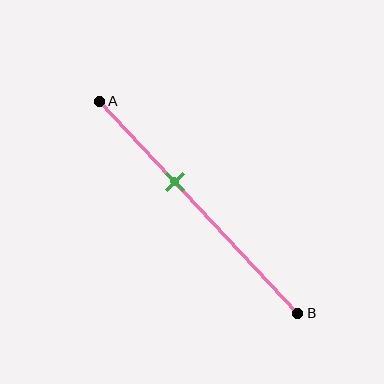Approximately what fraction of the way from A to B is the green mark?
The green mark is approximately 40% of the way from A to B.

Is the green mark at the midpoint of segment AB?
No, the mark is at about 40% from A, not at the 50% midpoint.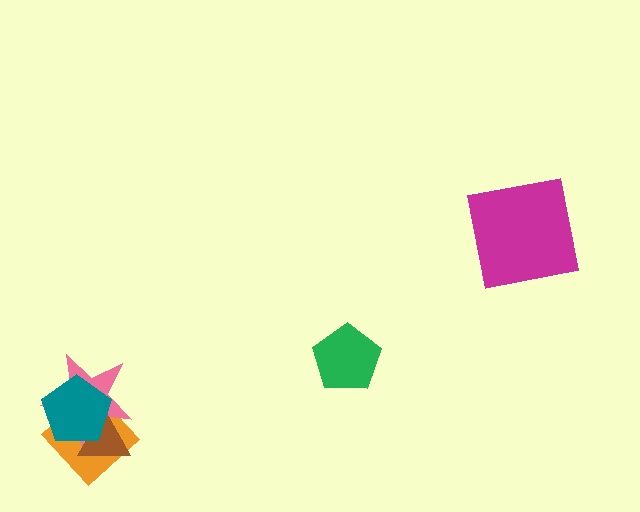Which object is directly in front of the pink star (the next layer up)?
The brown triangle is directly in front of the pink star.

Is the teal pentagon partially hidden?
No, no other shape covers it.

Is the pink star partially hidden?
Yes, it is partially covered by another shape.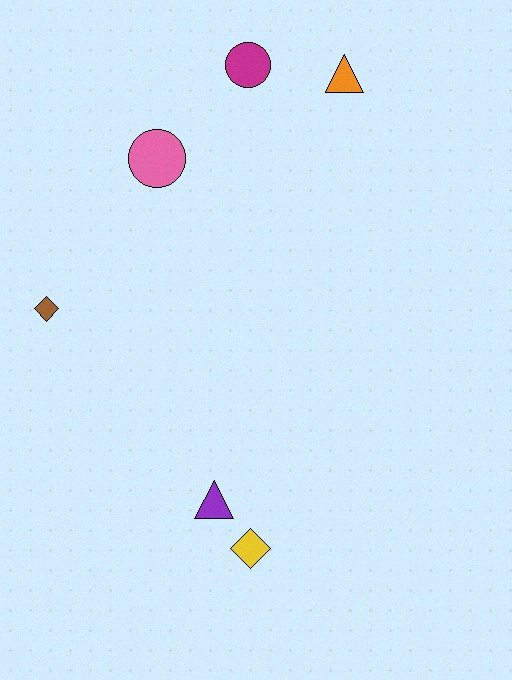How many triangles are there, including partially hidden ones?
There are 2 triangles.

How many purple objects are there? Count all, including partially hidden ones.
There is 1 purple object.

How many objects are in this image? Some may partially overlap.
There are 6 objects.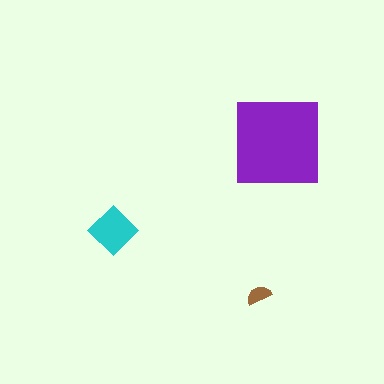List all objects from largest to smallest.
The purple square, the cyan diamond, the brown semicircle.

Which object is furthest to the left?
The cyan diamond is leftmost.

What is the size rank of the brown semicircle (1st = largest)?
3rd.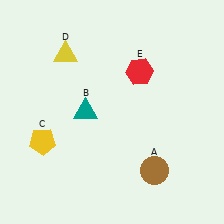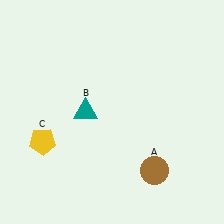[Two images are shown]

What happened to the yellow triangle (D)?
The yellow triangle (D) was removed in Image 2. It was in the top-left area of Image 1.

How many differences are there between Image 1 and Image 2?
There are 2 differences between the two images.